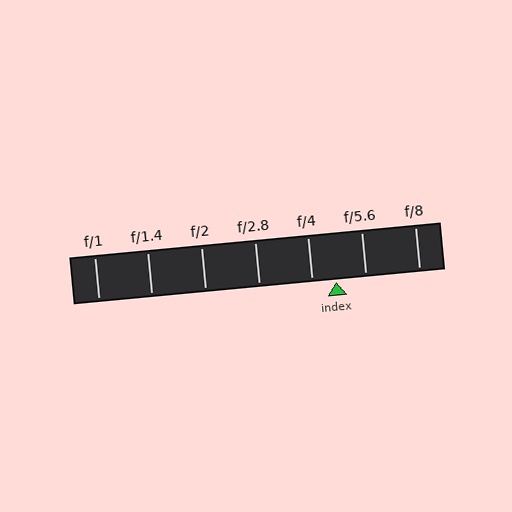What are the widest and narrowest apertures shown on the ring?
The widest aperture shown is f/1 and the narrowest is f/8.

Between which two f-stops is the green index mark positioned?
The index mark is between f/4 and f/5.6.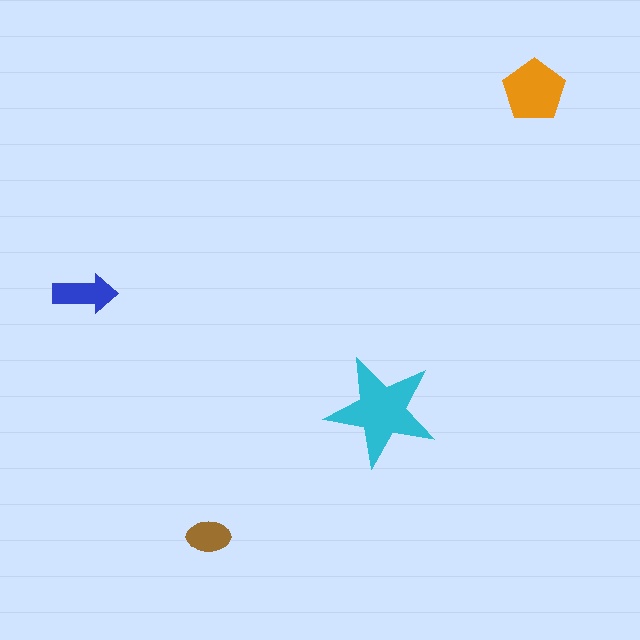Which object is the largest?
The cyan star.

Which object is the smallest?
The brown ellipse.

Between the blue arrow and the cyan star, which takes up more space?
The cyan star.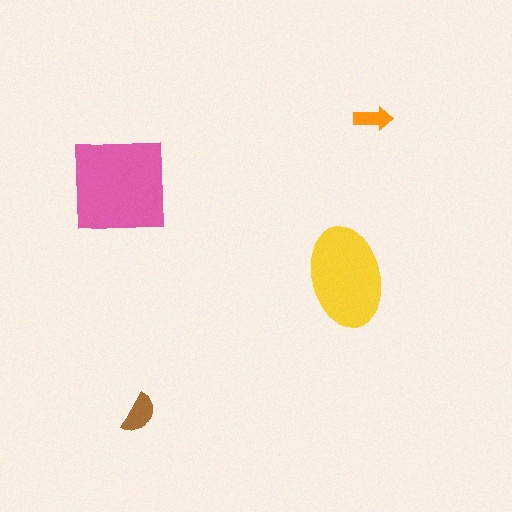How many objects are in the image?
There are 4 objects in the image.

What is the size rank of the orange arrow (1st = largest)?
4th.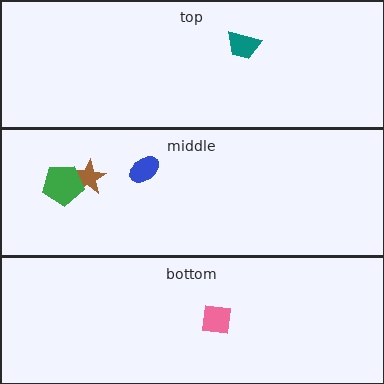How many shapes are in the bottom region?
1.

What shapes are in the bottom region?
The pink square.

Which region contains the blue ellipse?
The middle region.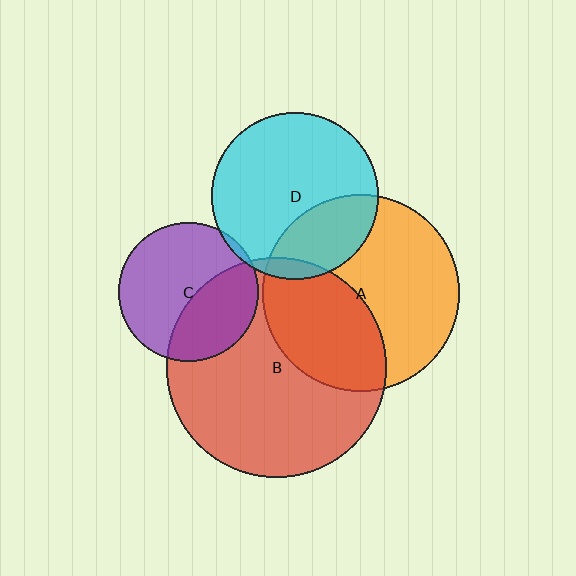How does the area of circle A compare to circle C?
Approximately 2.0 times.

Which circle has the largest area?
Circle B (red).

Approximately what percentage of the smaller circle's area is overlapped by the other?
Approximately 5%.